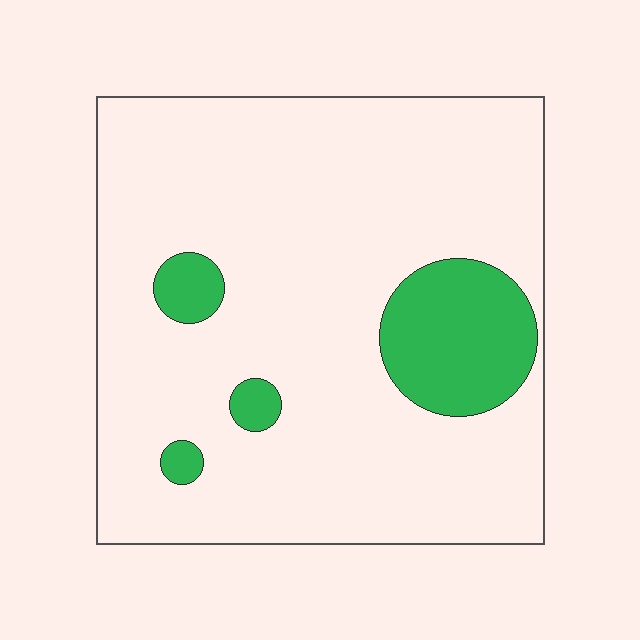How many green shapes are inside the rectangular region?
4.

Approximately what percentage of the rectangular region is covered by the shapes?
Approximately 15%.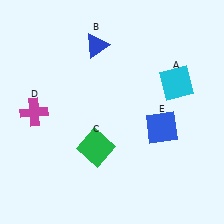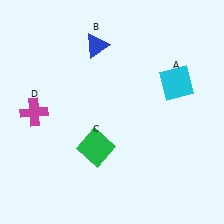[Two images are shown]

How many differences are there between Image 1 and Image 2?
There is 1 difference between the two images.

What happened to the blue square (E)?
The blue square (E) was removed in Image 2. It was in the bottom-right area of Image 1.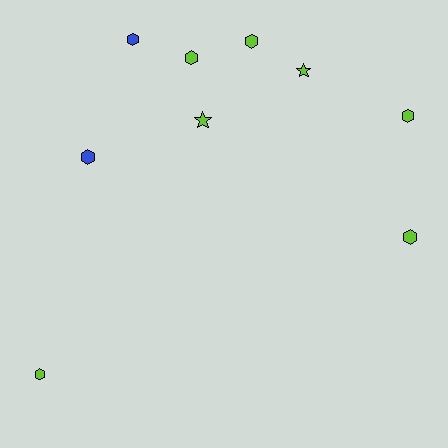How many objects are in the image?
There are 9 objects.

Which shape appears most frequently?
Hexagon, with 7 objects.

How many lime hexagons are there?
There are 5 lime hexagons.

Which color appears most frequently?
Lime, with 7 objects.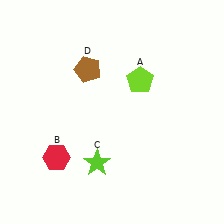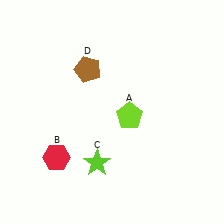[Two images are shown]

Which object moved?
The lime pentagon (A) moved down.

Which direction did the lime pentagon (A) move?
The lime pentagon (A) moved down.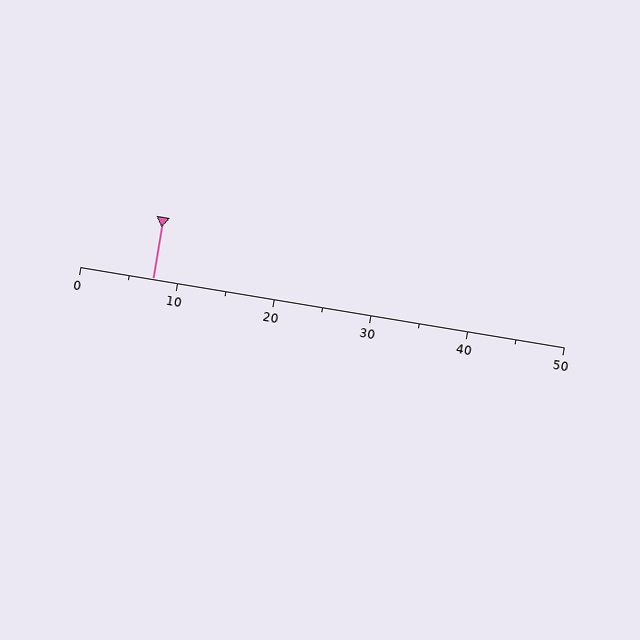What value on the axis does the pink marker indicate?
The marker indicates approximately 7.5.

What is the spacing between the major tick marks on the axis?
The major ticks are spaced 10 apart.